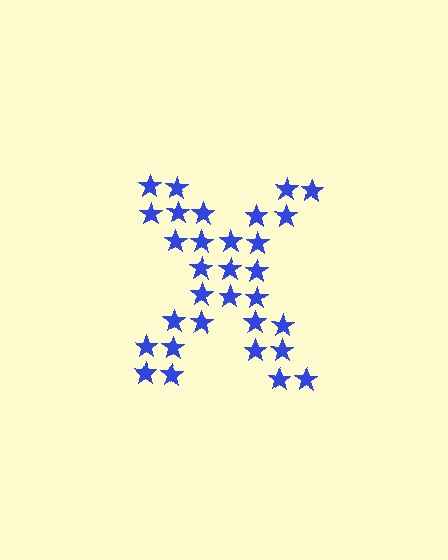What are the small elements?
The small elements are stars.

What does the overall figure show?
The overall figure shows the letter X.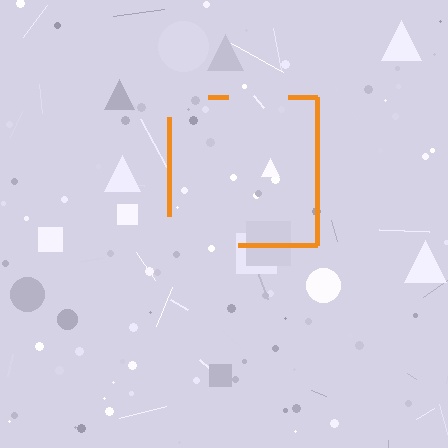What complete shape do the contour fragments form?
The contour fragments form a square.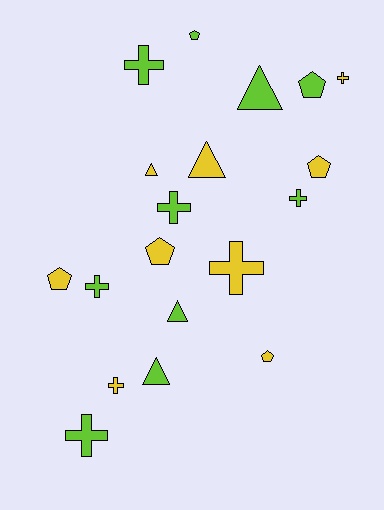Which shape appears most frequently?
Cross, with 8 objects.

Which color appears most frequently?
Lime, with 10 objects.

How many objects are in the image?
There are 19 objects.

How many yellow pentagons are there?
There are 4 yellow pentagons.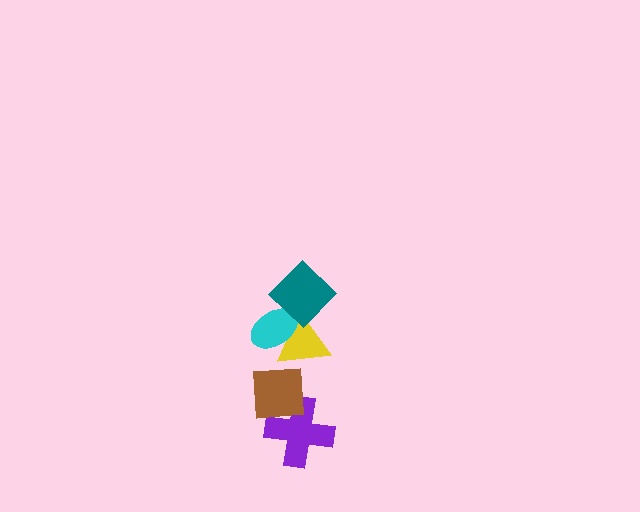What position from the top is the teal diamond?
The teal diamond is 1st from the top.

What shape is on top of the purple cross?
The brown square is on top of the purple cross.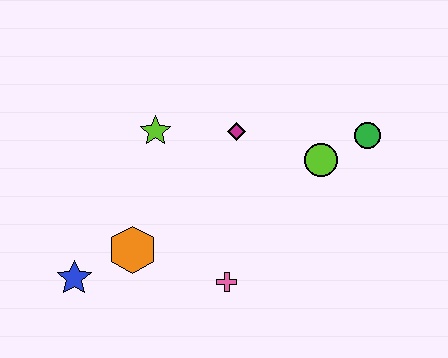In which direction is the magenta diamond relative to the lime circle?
The magenta diamond is to the left of the lime circle.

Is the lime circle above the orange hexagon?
Yes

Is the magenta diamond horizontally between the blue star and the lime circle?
Yes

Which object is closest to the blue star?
The orange hexagon is closest to the blue star.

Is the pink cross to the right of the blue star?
Yes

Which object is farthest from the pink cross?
The green circle is farthest from the pink cross.